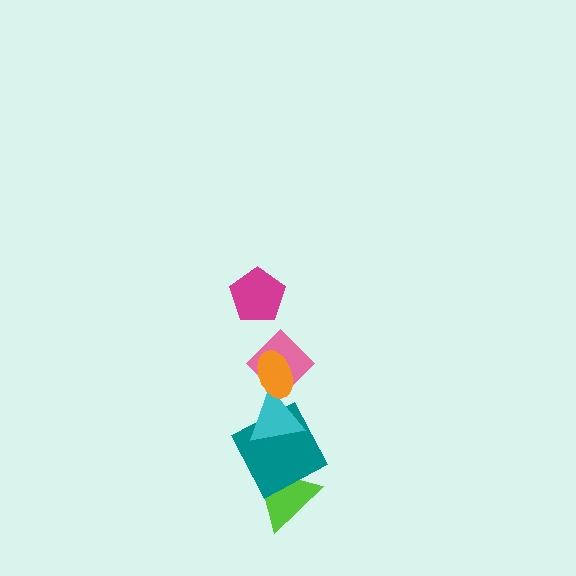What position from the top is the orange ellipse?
The orange ellipse is 2nd from the top.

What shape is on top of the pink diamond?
The orange ellipse is on top of the pink diamond.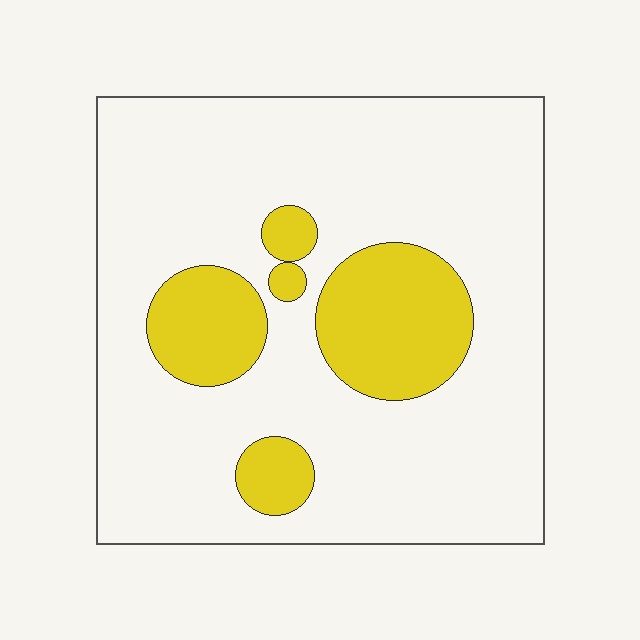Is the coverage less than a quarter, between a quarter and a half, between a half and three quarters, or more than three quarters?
Less than a quarter.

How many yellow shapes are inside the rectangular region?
5.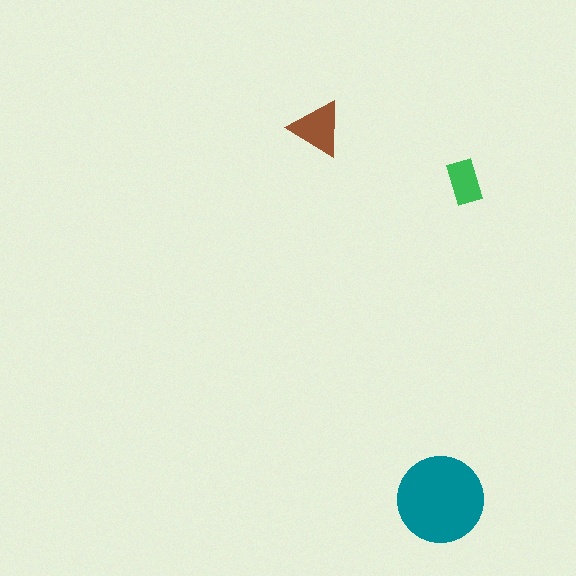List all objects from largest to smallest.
The teal circle, the brown triangle, the green rectangle.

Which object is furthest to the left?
The brown triangle is leftmost.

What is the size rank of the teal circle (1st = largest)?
1st.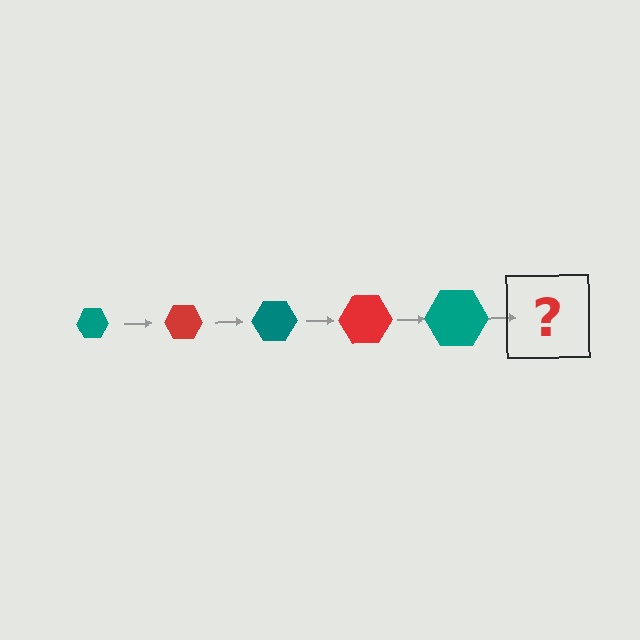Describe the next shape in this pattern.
It should be a red hexagon, larger than the previous one.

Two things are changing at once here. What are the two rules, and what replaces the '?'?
The two rules are that the hexagon grows larger each step and the color cycles through teal and red. The '?' should be a red hexagon, larger than the previous one.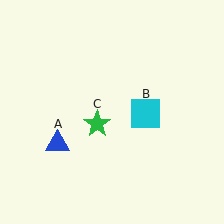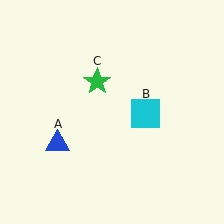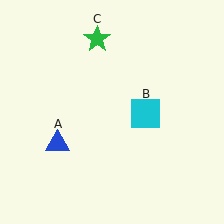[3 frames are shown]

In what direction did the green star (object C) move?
The green star (object C) moved up.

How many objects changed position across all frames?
1 object changed position: green star (object C).